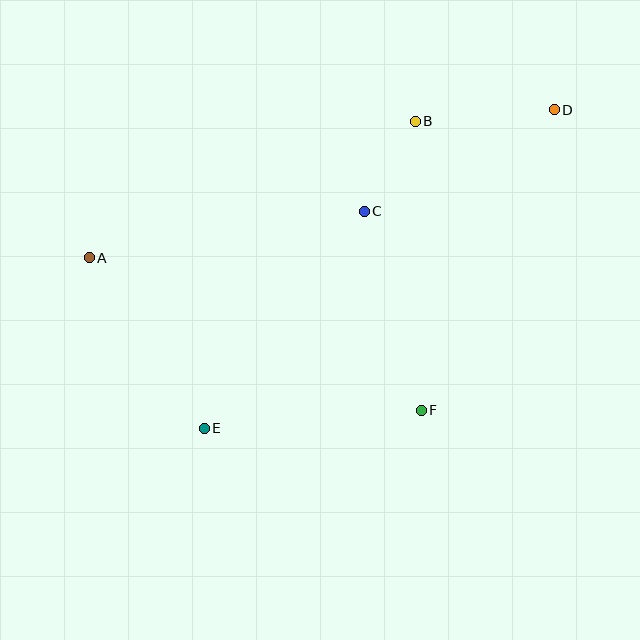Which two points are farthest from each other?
Points A and D are farthest from each other.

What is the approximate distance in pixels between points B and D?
The distance between B and D is approximately 139 pixels.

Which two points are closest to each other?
Points B and C are closest to each other.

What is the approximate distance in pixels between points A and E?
The distance between A and E is approximately 206 pixels.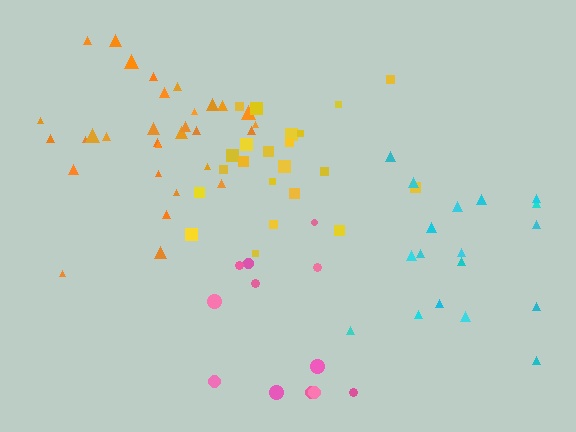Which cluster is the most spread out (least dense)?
Pink.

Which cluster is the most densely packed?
Orange.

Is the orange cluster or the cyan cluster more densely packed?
Orange.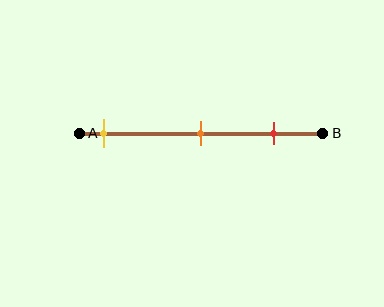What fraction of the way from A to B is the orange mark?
The orange mark is approximately 50% (0.5) of the way from A to B.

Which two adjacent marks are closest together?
The orange and red marks are the closest adjacent pair.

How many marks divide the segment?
There are 3 marks dividing the segment.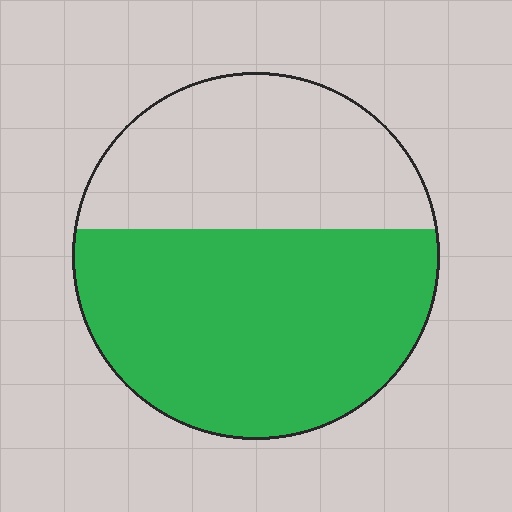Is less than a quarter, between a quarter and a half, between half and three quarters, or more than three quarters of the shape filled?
Between half and three quarters.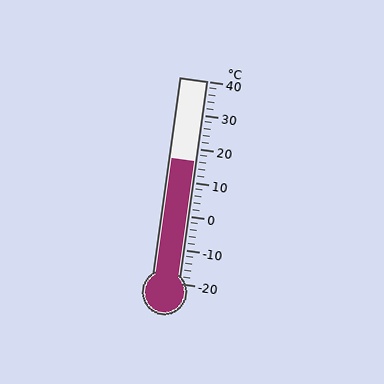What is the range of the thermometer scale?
The thermometer scale ranges from -20°C to 40°C.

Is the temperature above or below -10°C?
The temperature is above -10°C.